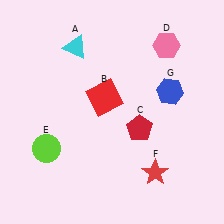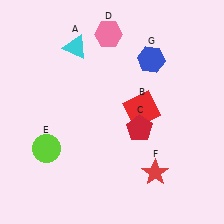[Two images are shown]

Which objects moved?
The objects that moved are: the red square (B), the pink hexagon (D), the blue hexagon (G).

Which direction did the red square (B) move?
The red square (B) moved right.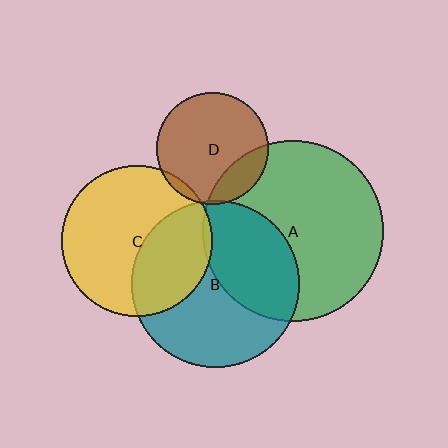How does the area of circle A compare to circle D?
Approximately 2.6 times.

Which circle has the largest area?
Circle A (green).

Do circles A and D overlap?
Yes.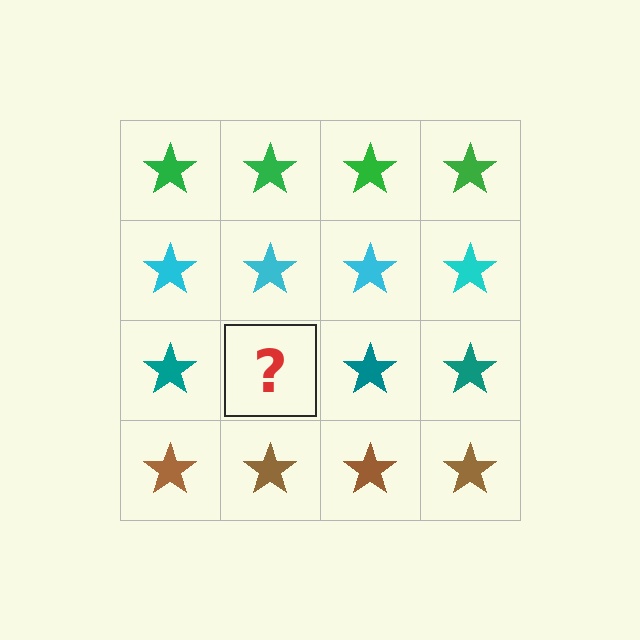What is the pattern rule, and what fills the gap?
The rule is that each row has a consistent color. The gap should be filled with a teal star.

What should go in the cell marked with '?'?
The missing cell should contain a teal star.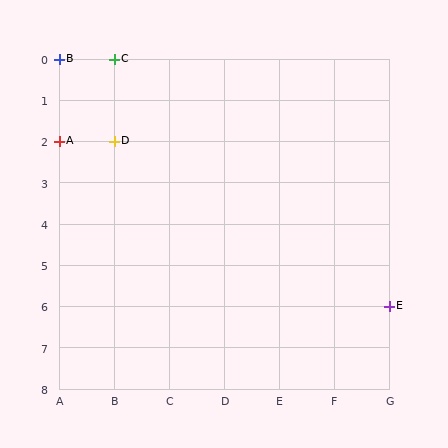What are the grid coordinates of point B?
Point B is at grid coordinates (A, 0).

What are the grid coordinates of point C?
Point C is at grid coordinates (B, 0).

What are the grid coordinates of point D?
Point D is at grid coordinates (B, 2).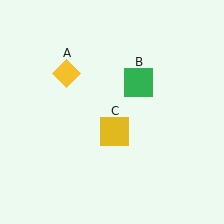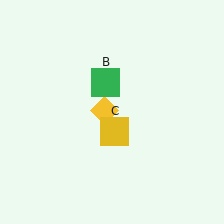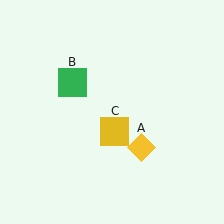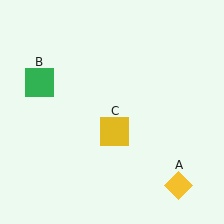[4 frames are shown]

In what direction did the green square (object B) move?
The green square (object B) moved left.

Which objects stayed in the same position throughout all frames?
Yellow square (object C) remained stationary.